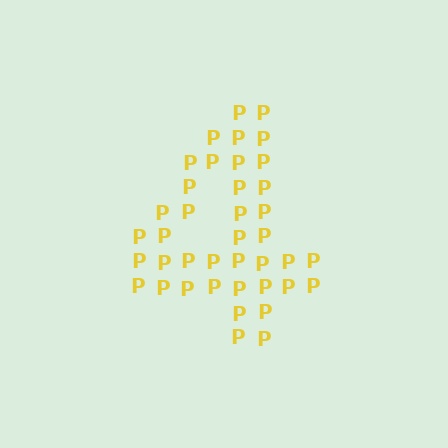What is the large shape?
The large shape is the digit 4.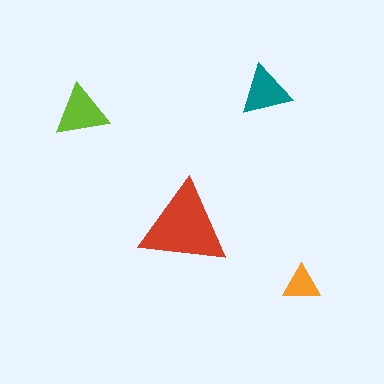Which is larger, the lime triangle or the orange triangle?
The lime one.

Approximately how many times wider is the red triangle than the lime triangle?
About 1.5 times wider.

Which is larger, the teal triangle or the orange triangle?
The teal one.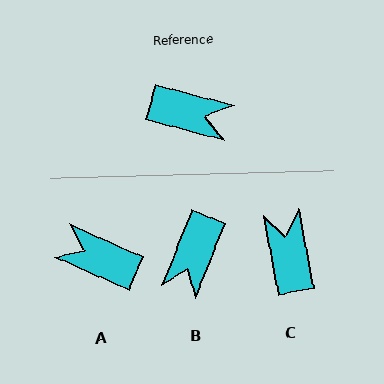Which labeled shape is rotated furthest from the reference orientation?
A, about 171 degrees away.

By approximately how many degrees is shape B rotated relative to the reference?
Approximately 97 degrees clockwise.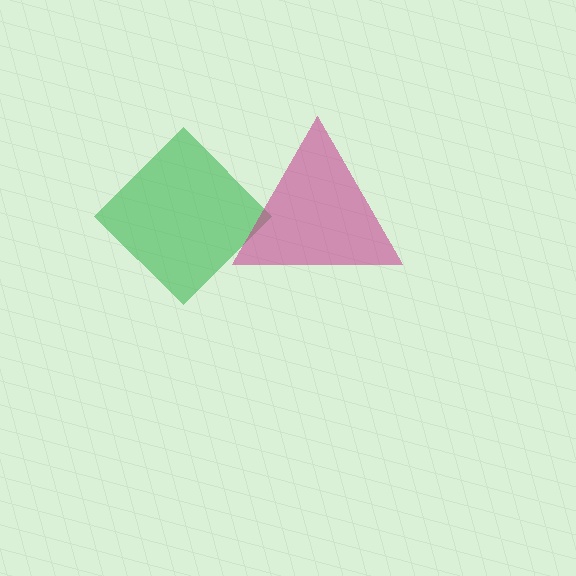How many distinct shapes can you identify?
There are 2 distinct shapes: a green diamond, a magenta triangle.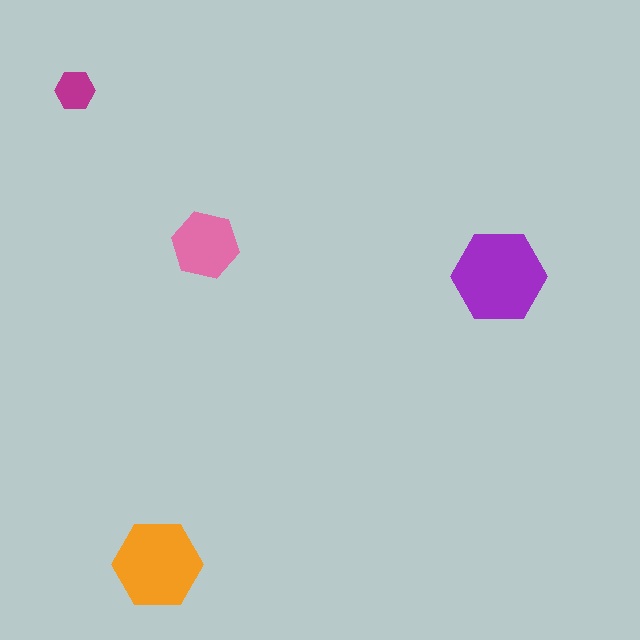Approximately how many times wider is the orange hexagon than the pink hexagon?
About 1.5 times wider.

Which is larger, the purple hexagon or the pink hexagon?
The purple one.